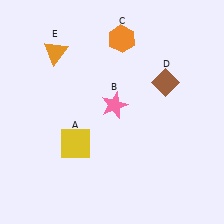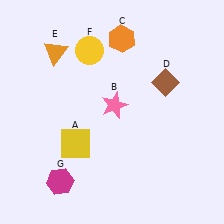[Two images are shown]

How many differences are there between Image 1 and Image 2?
There are 2 differences between the two images.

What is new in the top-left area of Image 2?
A yellow circle (F) was added in the top-left area of Image 2.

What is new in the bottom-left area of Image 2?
A magenta hexagon (G) was added in the bottom-left area of Image 2.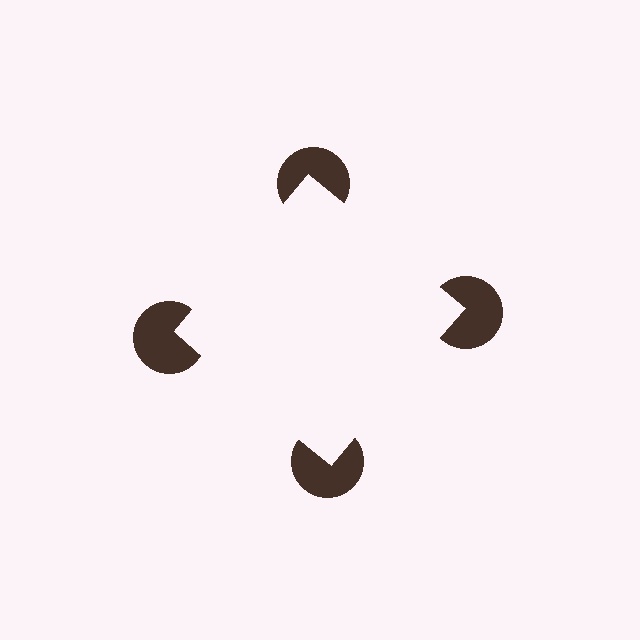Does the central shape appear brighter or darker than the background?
It typically appears slightly brighter than the background, even though no actual brightness change is drawn.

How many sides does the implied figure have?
4 sides.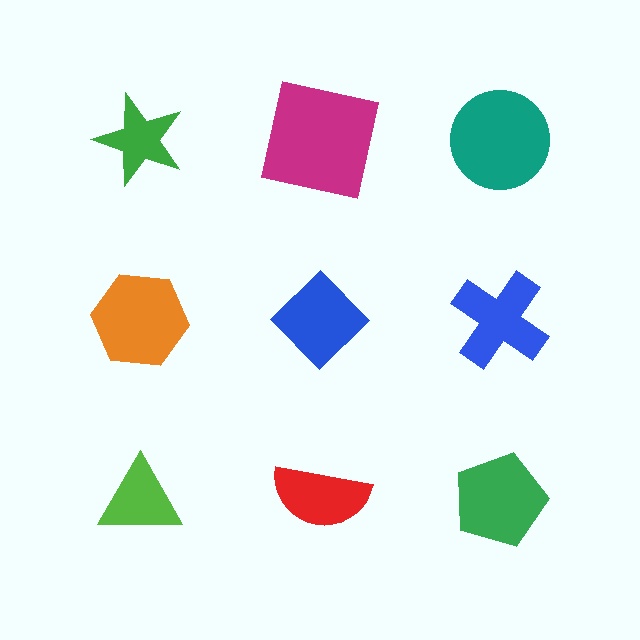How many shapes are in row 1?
3 shapes.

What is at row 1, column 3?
A teal circle.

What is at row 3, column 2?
A red semicircle.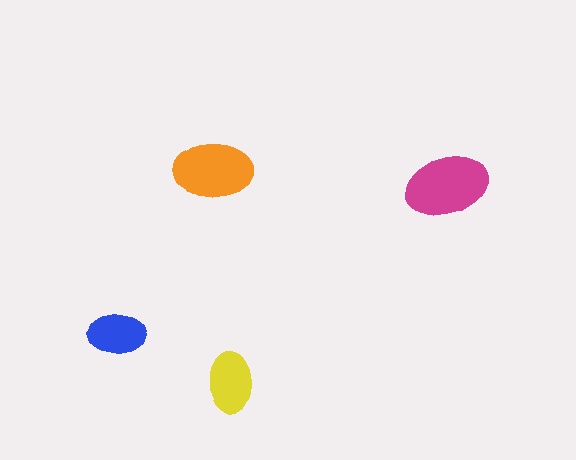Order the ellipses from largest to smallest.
the magenta one, the orange one, the yellow one, the blue one.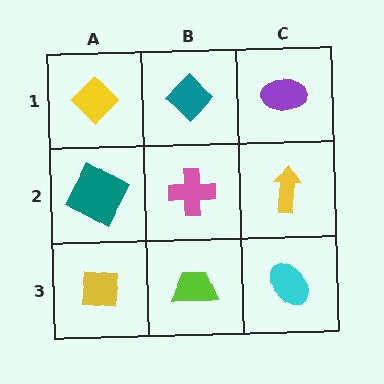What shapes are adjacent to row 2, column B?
A teal diamond (row 1, column B), a lime trapezoid (row 3, column B), a teal square (row 2, column A), a yellow arrow (row 2, column C).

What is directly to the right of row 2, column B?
A yellow arrow.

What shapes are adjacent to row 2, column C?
A purple ellipse (row 1, column C), a cyan ellipse (row 3, column C), a pink cross (row 2, column B).